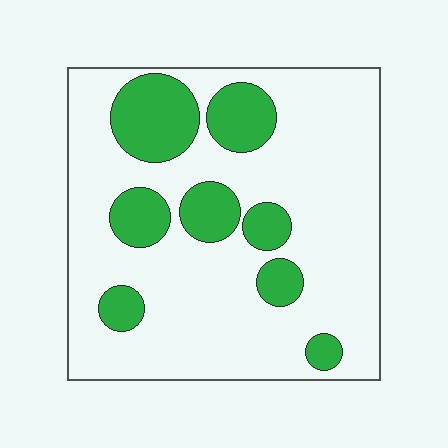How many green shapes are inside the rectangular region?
8.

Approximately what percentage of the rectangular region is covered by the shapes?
Approximately 25%.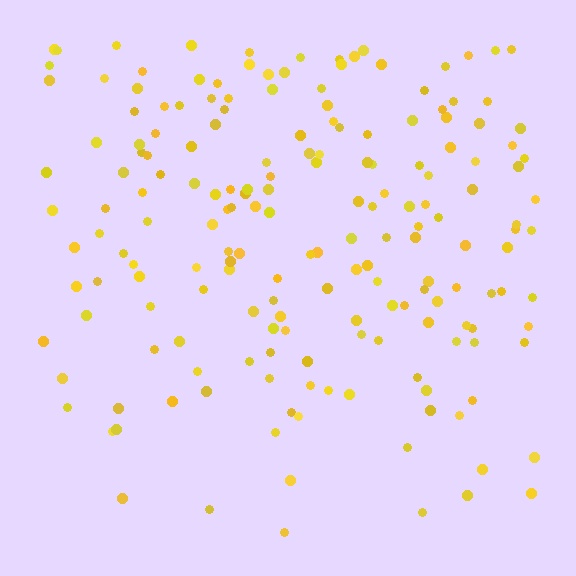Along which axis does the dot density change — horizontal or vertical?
Vertical.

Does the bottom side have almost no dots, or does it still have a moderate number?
Still a moderate number, just noticeably fewer than the top.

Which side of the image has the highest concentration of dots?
The top.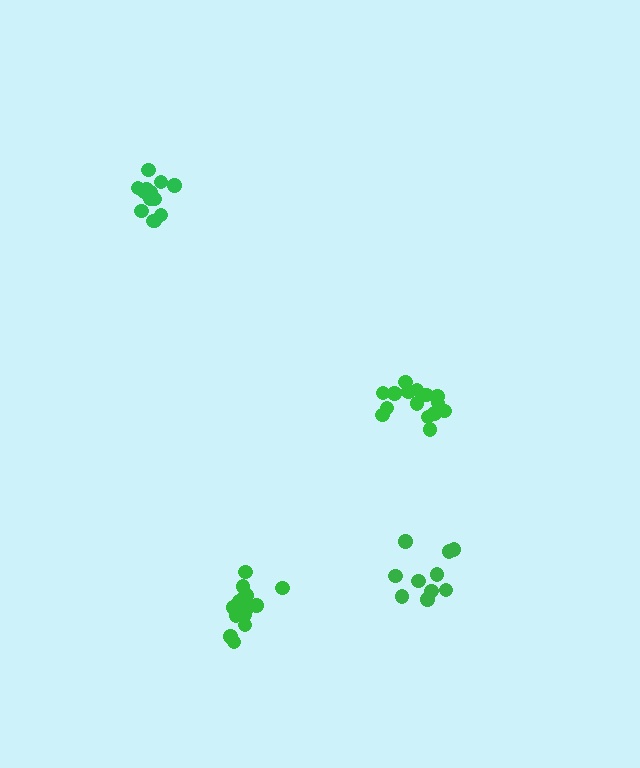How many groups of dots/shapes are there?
There are 4 groups.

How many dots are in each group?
Group 1: 15 dots, Group 2: 10 dots, Group 3: 15 dots, Group 4: 15 dots (55 total).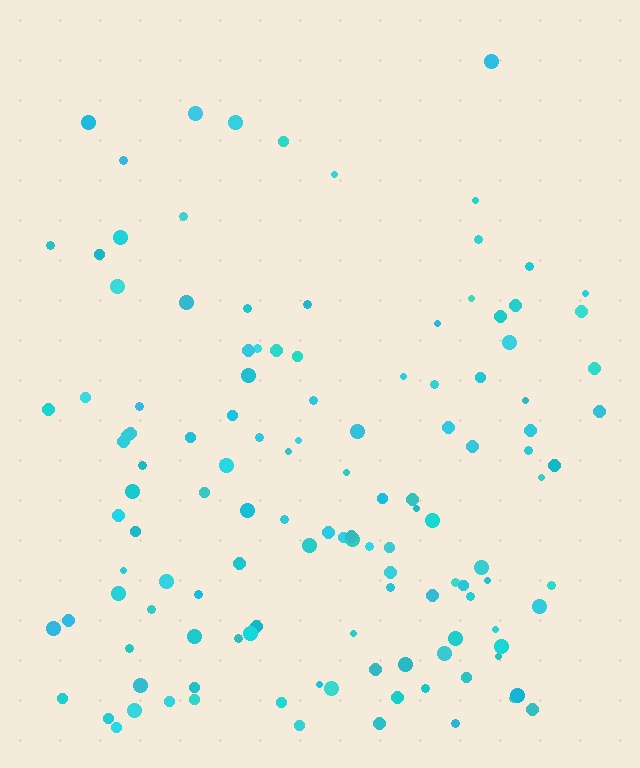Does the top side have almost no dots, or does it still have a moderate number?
Still a moderate number, just noticeably fewer than the bottom.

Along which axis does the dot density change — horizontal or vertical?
Vertical.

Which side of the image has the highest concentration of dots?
The bottom.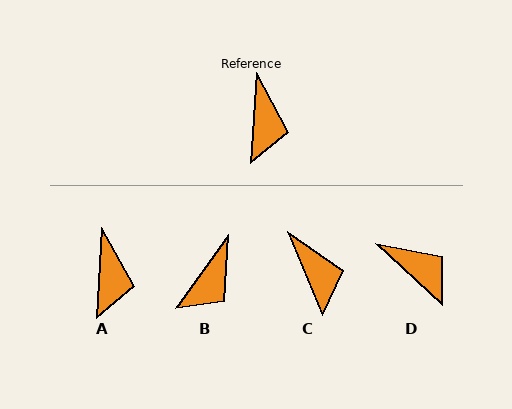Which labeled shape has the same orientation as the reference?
A.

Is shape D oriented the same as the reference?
No, it is off by about 50 degrees.